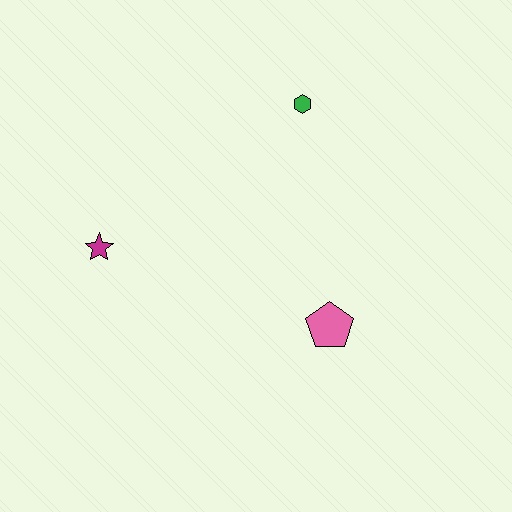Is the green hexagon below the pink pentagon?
No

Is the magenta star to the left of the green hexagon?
Yes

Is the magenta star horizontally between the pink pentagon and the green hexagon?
No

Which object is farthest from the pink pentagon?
The magenta star is farthest from the pink pentagon.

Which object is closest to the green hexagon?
The pink pentagon is closest to the green hexagon.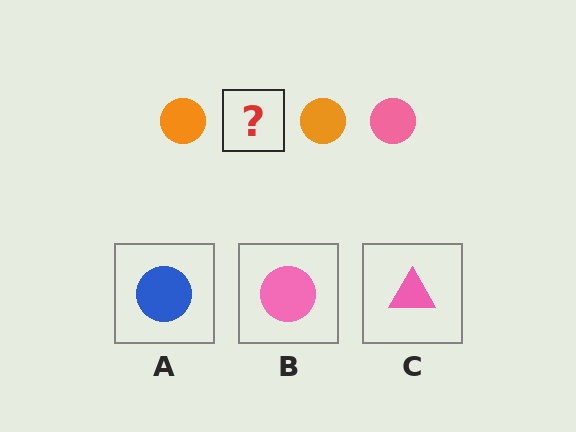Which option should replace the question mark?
Option B.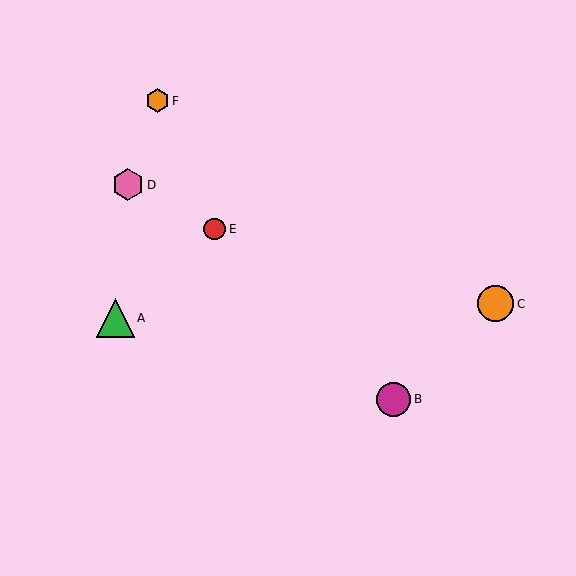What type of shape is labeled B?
Shape B is a magenta circle.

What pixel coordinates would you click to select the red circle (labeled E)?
Click at (215, 229) to select the red circle E.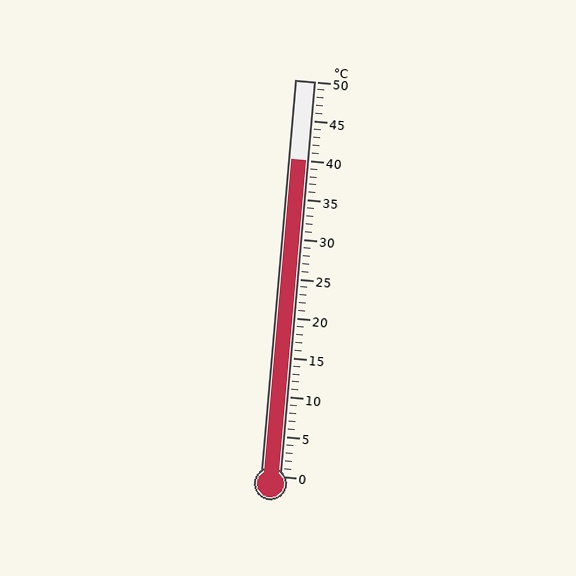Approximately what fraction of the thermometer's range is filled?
The thermometer is filled to approximately 80% of its range.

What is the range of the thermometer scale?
The thermometer scale ranges from 0°C to 50°C.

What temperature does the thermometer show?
The thermometer shows approximately 40°C.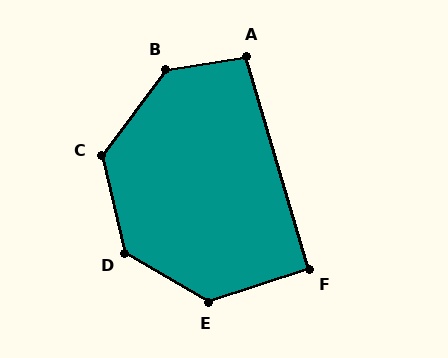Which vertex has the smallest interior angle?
F, at approximately 92 degrees.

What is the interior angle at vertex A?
Approximately 98 degrees (obtuse).